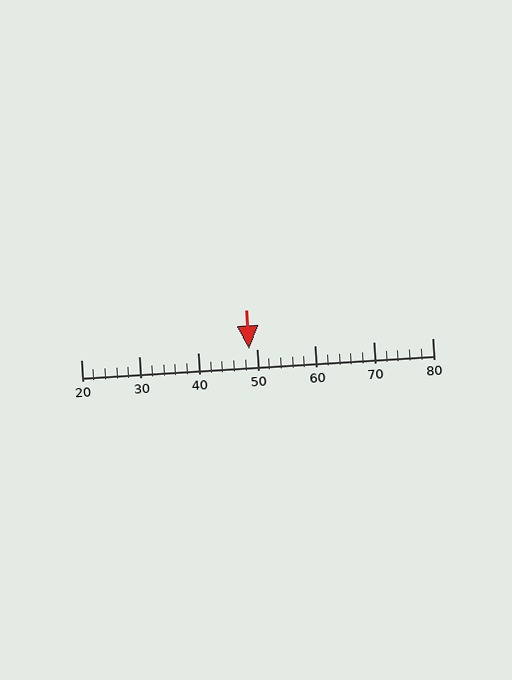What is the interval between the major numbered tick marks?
The major tick marks are spaced 10 units apart.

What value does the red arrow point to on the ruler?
The red arrow points to approximately 49.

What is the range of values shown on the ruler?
The ruler shows values from 20 to 80.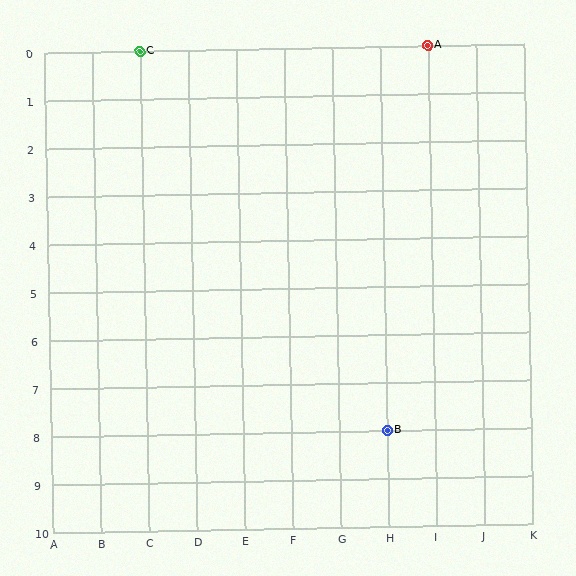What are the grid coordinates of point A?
Point A is at grid coordinates (I, 0).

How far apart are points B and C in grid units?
Points B and C are 5 columns and 8 rows apart (about 9.4 grid units diagonally).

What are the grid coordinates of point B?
Point B is at grid coordinates (H, 8).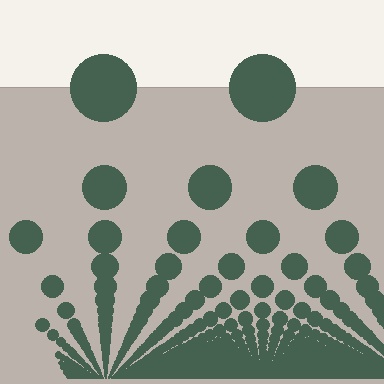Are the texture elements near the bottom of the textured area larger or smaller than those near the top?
Smaller. The gradient is inverted — elements near the bottom are smaller and denser.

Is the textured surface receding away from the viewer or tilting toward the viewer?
The surface appears to tilt toward the viewer. Texture elements get larger and sparser toward the top.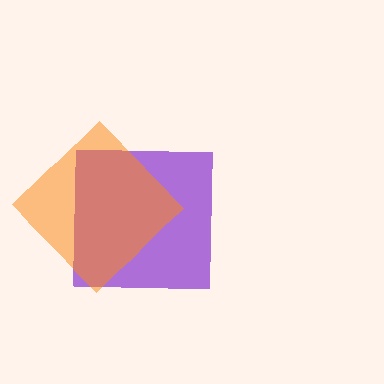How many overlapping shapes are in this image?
There are 2 overlapping shapes in the image.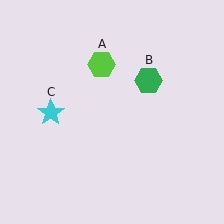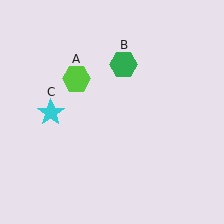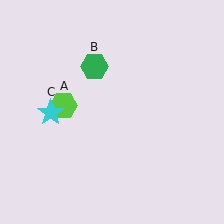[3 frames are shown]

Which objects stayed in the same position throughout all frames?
Cyan star (object C) remained stationary.